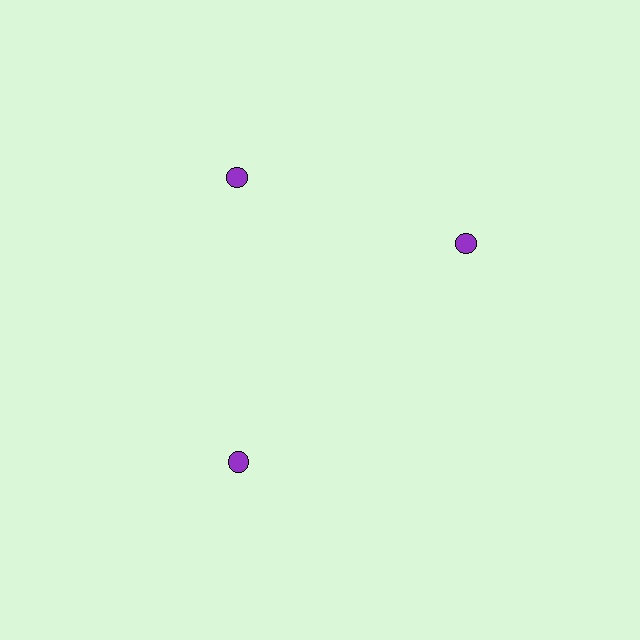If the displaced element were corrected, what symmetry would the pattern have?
It would have 3-fold rotational symmetry — the pattern would map onto itself every 120 degrees.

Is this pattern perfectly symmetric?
No. The 3 purple circles are arranged in a ring, but one element near the 3 o'clock position is rotated out of alignment along the ring, breaking the 3-fold rotational symmetry.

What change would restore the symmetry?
The symmetry would be restored by rotating it back into even spacing with its neighbors so that all 3 circles sit at equal angles and equal distance from the center.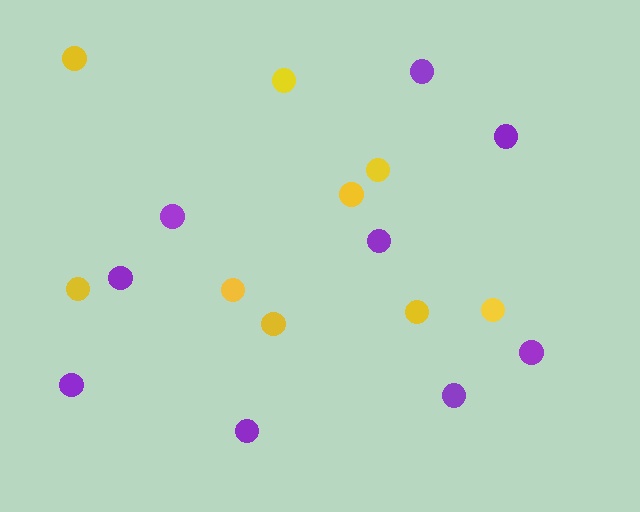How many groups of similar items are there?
There are 2 groups: one group of purple circles (9) and one group of yellow circles (9).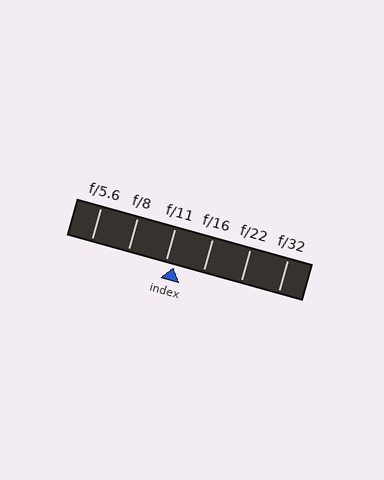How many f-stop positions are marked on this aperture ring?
There are 6 f-stop positions marked.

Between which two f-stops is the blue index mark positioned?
The index mark is between f/11 and f/16.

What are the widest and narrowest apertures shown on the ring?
The widest aperture shown is f/5.6 and the narrowest is f/32.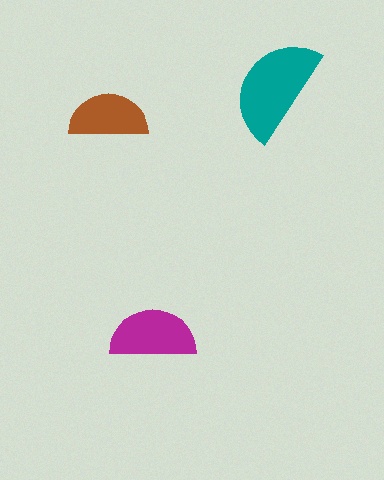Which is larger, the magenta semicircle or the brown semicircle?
The magenta one.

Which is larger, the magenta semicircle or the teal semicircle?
The teal one.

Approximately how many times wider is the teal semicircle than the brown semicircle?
About 1.5 times wider.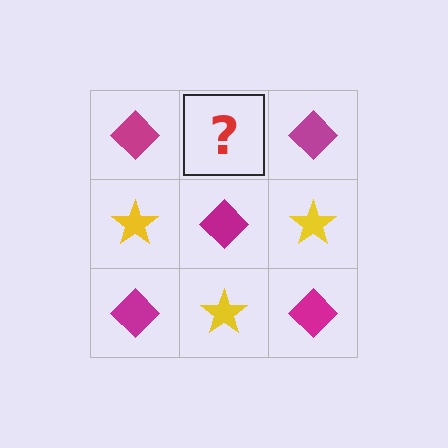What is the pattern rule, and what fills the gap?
The rule is that it alternates magenta diamond and yellow star in a checkerboard pattern. The gap should be filled with a yellow star.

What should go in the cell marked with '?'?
The missing cell should contain a yellow star.